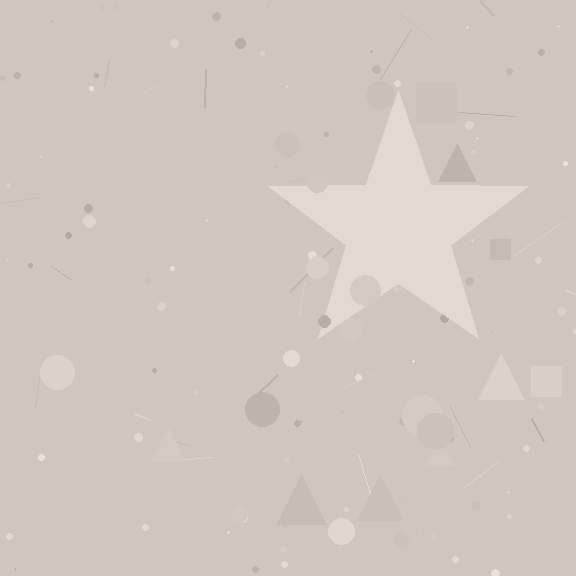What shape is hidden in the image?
A star is hidden in the image.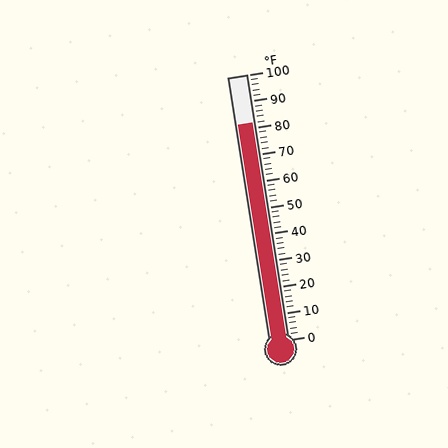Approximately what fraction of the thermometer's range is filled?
The thermometer is filled to approximately 80% of its range.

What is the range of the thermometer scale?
The thermometer scale ranges from 0°F to 100°F.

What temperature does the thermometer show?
The thermometer shows approximately 82°F.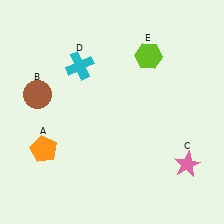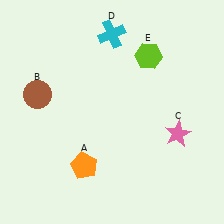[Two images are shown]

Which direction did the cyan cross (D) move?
The cyan cross (D) moved right.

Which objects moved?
The objects that moved are: the orange pentagon (A), the pink star (C), the cyan cross (D).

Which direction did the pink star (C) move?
The pink star (C) moved up.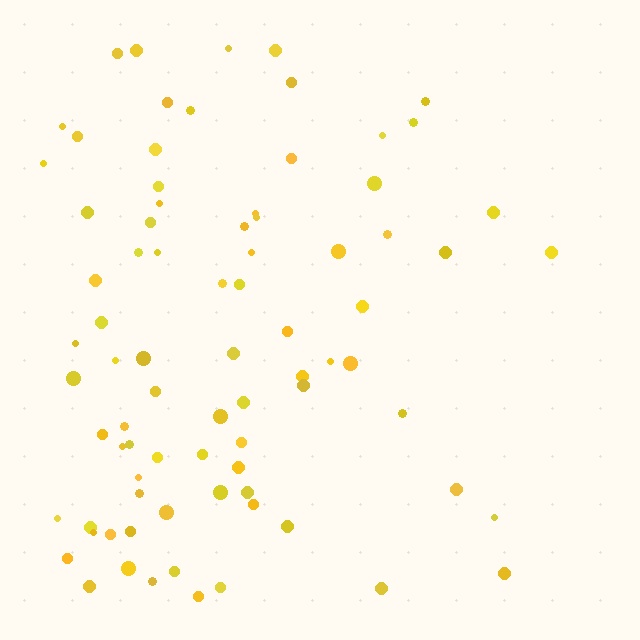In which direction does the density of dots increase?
From right to left, with the left side densest.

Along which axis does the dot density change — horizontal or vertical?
Horizontal.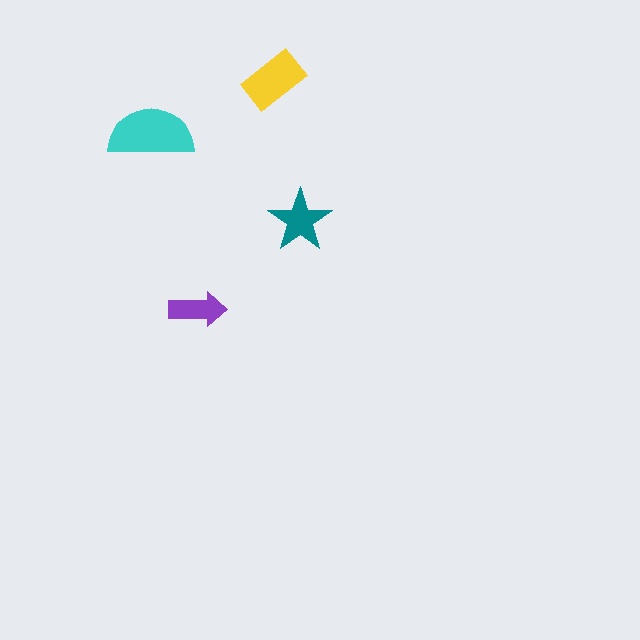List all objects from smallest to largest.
The purple arrow, the teal star, the yellow rectangle, the cyan semicircle.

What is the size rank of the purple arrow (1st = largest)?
4th.